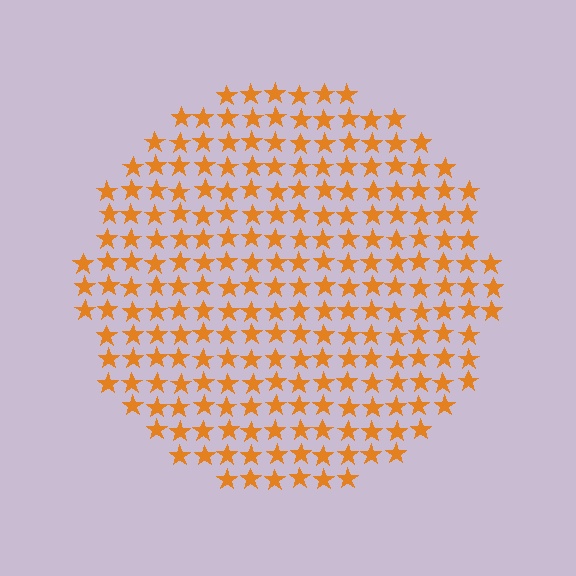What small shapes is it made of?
It is made of small stars.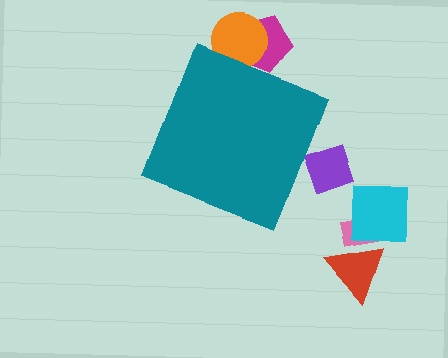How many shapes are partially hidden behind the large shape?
3 shapes are partially hidden.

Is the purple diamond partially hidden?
Yes, the purple diamond is partially hidden behind the teal diamond.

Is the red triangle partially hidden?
No, the red triangle is fully visible.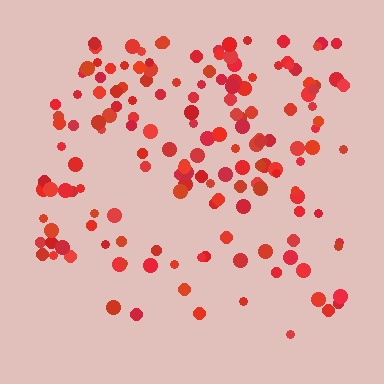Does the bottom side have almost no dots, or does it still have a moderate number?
Still a moderate number, just noticeably fewer than the top.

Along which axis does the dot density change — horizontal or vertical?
Vertical.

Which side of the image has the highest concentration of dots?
The top.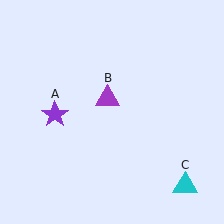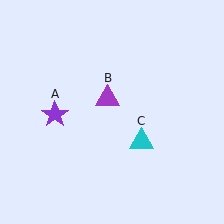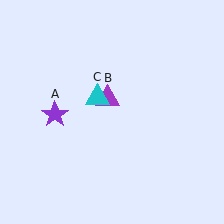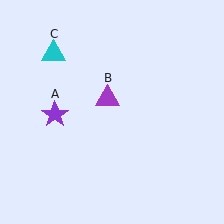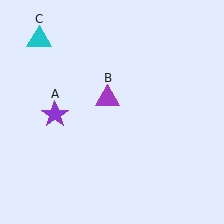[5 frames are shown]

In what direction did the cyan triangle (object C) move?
The cyan triangle (object C) moved up and to the left.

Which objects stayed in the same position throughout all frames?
Purple star (object A) and purple triangle (object B) remained stationary.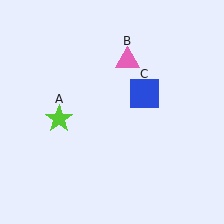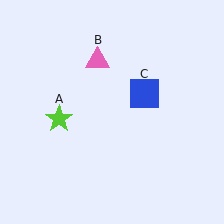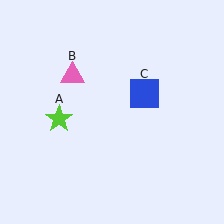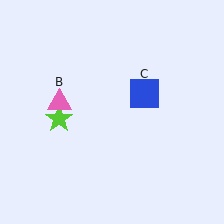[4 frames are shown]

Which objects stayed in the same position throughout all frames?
Lime star (object A) and blue square (object C) remained stationary.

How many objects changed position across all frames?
1 object changed position: pink triangle (object B).